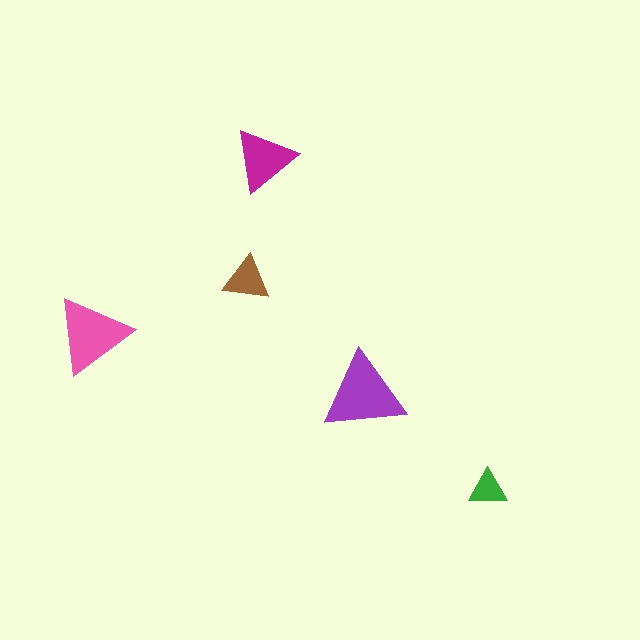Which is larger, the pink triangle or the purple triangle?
The purple one.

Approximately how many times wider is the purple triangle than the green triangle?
About 2 times wider.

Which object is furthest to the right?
The green triangle is rightmost.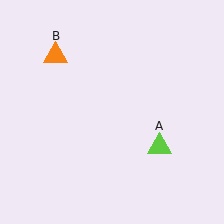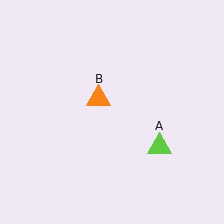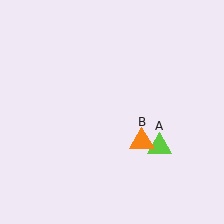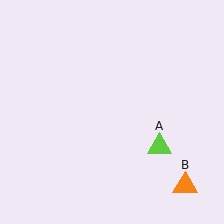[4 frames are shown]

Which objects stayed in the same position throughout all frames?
Lime triangle (object A) remained stationary.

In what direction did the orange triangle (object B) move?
The orange triangle (object B) moved down and to the right.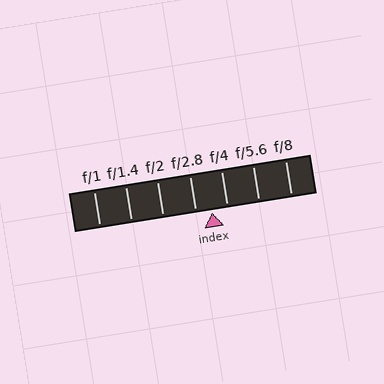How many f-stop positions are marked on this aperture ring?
There are 7 f-stop positions marked.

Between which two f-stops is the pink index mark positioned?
The index mark is between f/2.8 and f/4.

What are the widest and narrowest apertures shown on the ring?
The widest aperture shown is f/1 and the narrowest is f/8.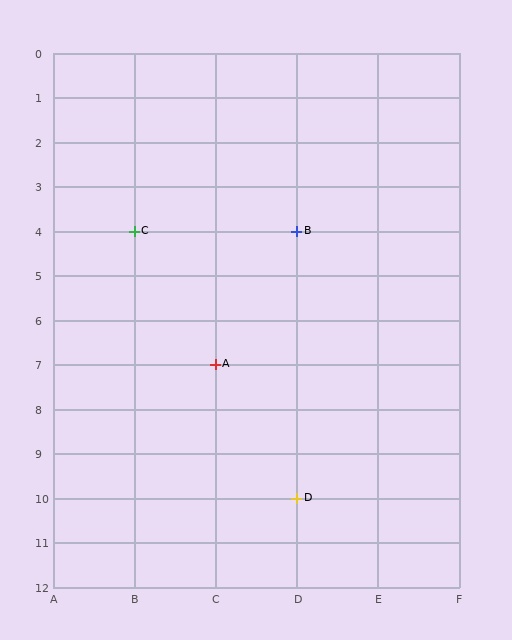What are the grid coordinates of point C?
Point C is at grid coordinates (B, 4).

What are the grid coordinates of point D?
Point D is at grid coordinates (D, 10).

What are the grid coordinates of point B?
Point B is at grid coordinates (D, 4).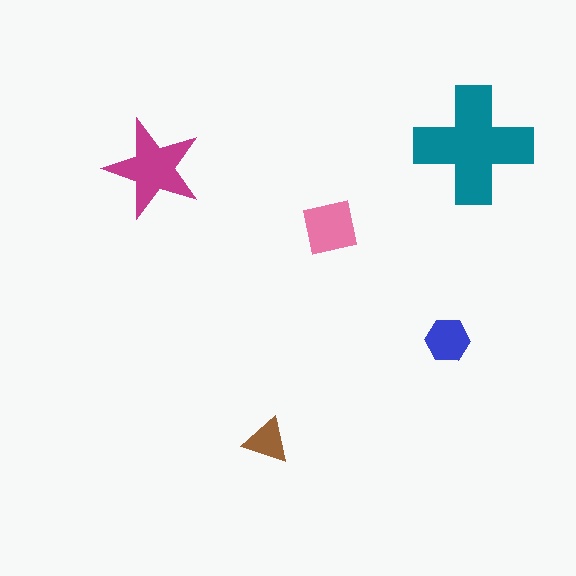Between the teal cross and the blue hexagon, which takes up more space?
The teal cross.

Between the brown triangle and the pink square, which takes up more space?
The pink square.